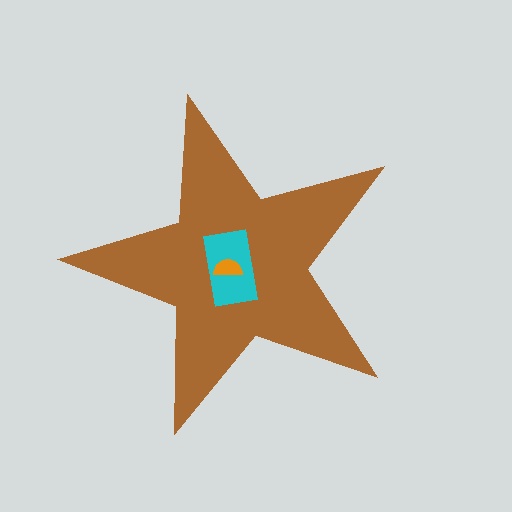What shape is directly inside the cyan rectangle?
The orange semicircle.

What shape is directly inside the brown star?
The cyan rectangle.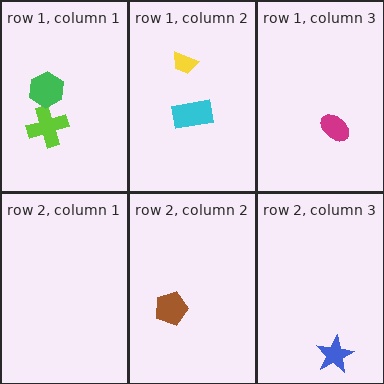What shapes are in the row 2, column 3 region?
The blue star.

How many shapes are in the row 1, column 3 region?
1.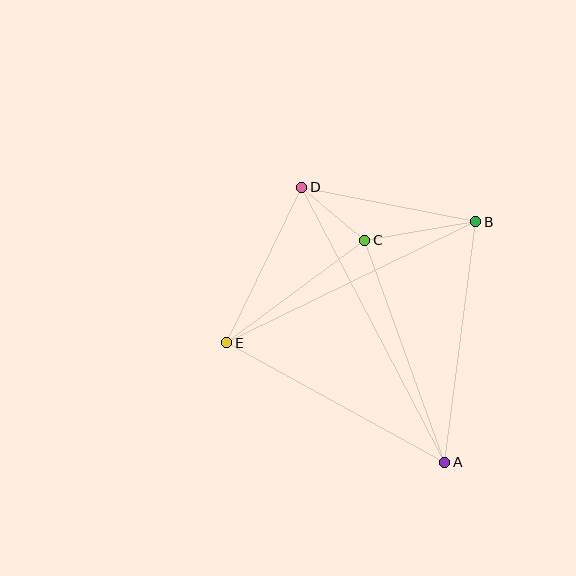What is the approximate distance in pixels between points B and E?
The distance between B and E is approximately 277 pixels.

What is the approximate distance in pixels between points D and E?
The distance between D and E is approximately 173 pixels.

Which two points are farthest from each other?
Points A and D are farthest from each other.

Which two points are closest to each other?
Points C and D are closest to each other.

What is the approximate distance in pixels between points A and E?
The distance between A and E is approximately 249 pixels.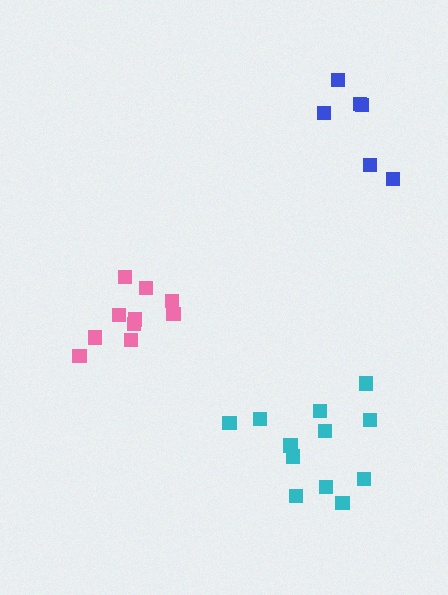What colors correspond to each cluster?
The clusters are colored: cyan, blue, pink.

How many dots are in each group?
Group 1: 12 dots, Group 2: 6 dots, Group 3: 10 dots (28 total).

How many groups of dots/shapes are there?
There are 3 groups.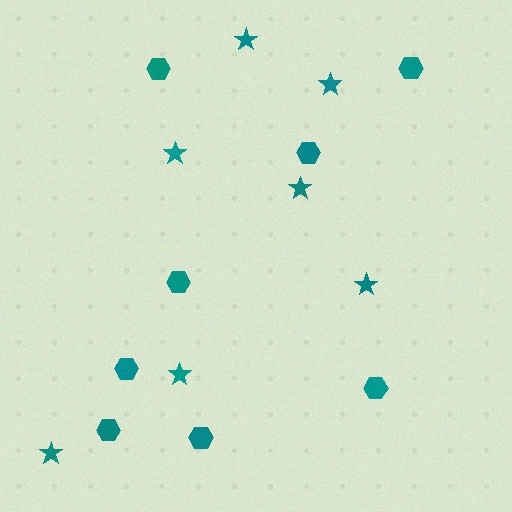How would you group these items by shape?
There are 2 groups: one group of stars (7) and one group of hexagons (8).